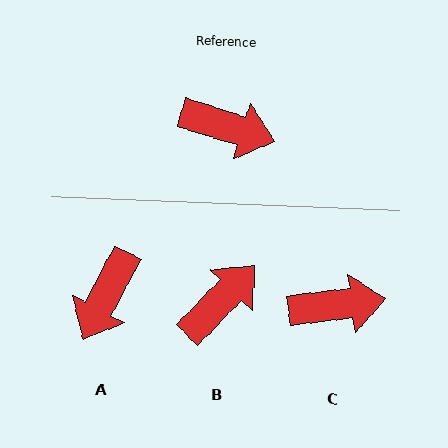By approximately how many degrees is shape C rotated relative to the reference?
Approximately 24 degrees counter-clockwise.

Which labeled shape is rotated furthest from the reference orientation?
A, about 100 degrees away.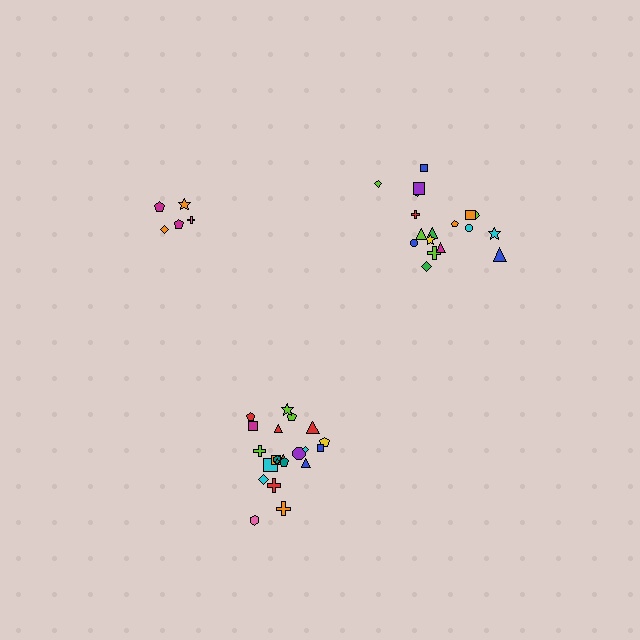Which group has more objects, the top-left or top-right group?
The top-right group.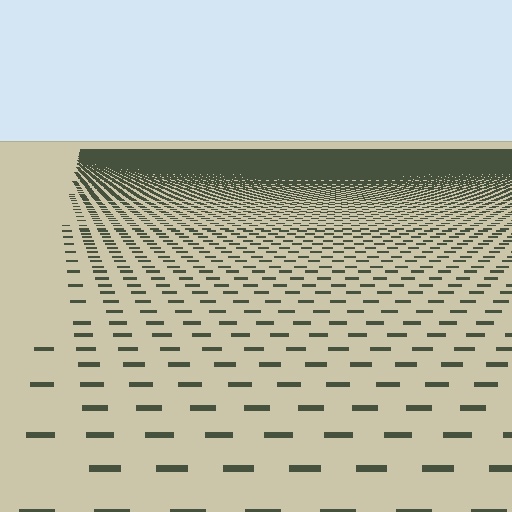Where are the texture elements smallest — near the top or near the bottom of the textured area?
Near the top.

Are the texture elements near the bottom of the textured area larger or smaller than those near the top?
Larger. Near the bottom, elements are closer to the viewer and appear at a bigger on-screen size.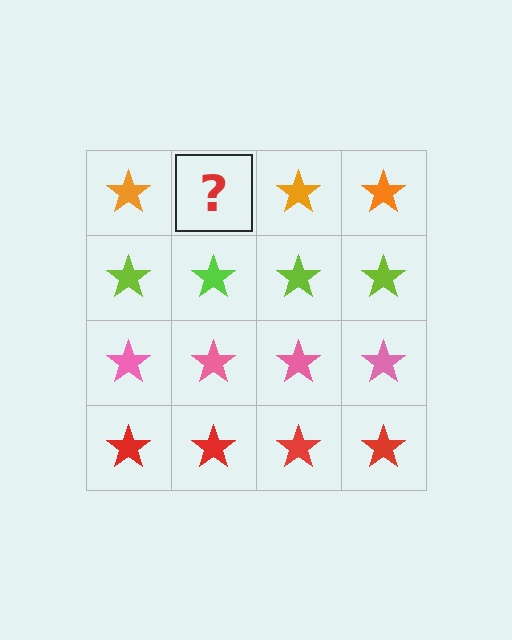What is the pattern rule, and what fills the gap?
The rule is that each row has a consistent color. The gap should be filled with an orange star.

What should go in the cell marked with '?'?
The missing cell should contain an orange star.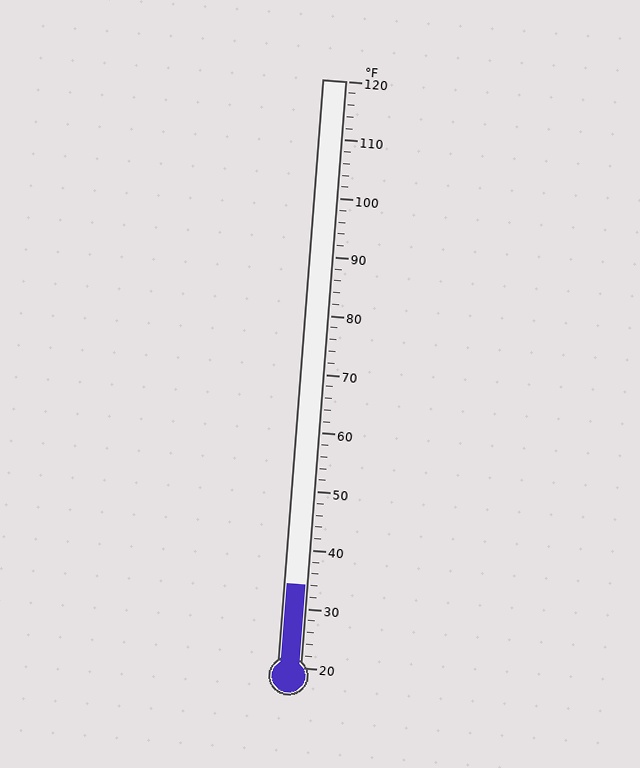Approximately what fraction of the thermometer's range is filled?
The thermometer is filled to approximately 15% of its range.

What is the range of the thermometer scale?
The thermometer scale ranges from 20°F to 120°F.